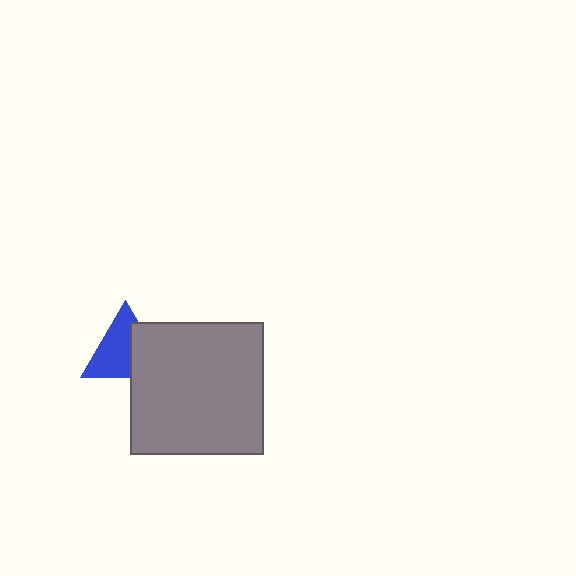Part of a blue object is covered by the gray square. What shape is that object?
It is a triangle.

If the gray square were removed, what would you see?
You would see the complete blue triangle.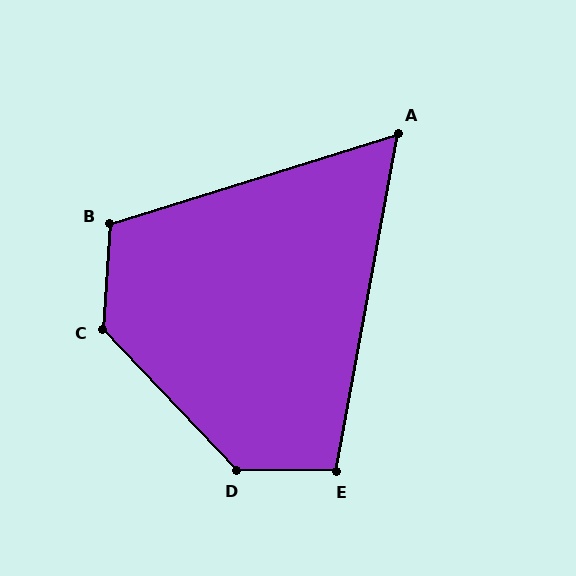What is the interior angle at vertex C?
Approximately 133 degrees (obtuse).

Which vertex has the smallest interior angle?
A, at approximately 62 degrees.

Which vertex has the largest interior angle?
D, at approximately 134 degrees.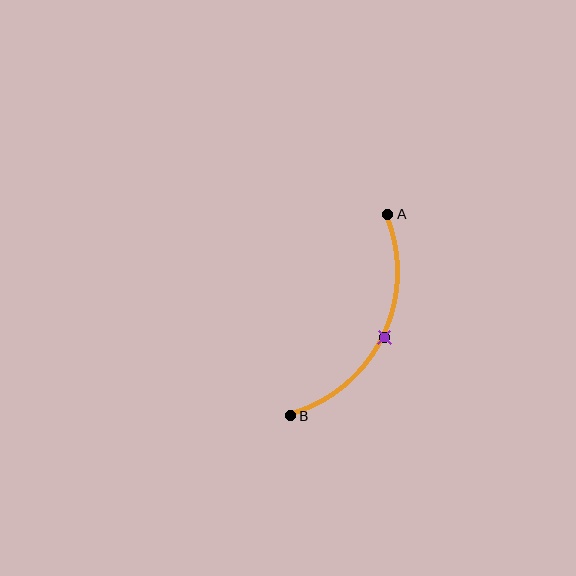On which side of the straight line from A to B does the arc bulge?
The arc bulges to the right of the straight line connecting A and B.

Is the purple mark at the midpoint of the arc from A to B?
Yes. The purple mark lies on the arc at equal arc-length from both A and B — it is the arc midpoint.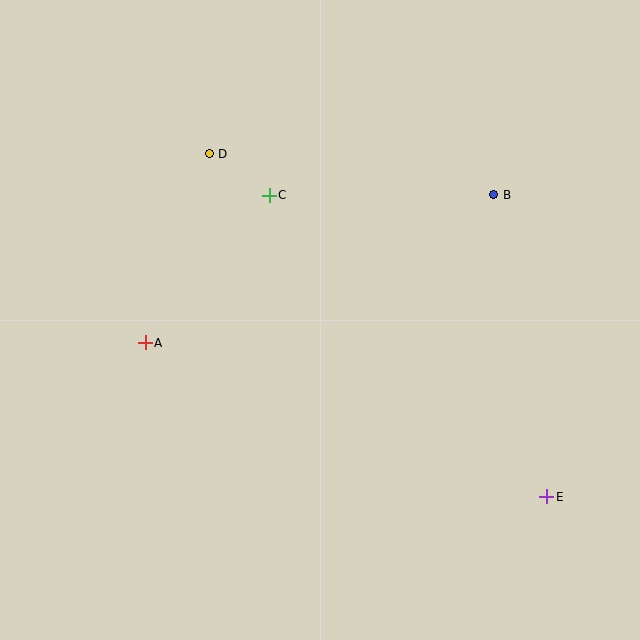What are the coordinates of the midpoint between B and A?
The midpoint between B and A is at (319, 269).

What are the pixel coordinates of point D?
Point D is at (209, 154).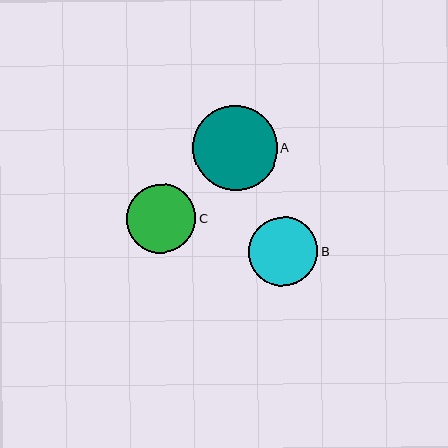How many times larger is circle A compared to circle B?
Circle A is approximately 1.2 times the size of circle B.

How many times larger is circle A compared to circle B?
Circle A is approximately 1.2 times the size of circle B.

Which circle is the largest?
Circle A is the largest with a size of approximately 84 pixels.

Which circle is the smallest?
Circle B is the smallest with a size of approximately 69 pixels.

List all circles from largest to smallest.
From largest to smallest: A, C, B.